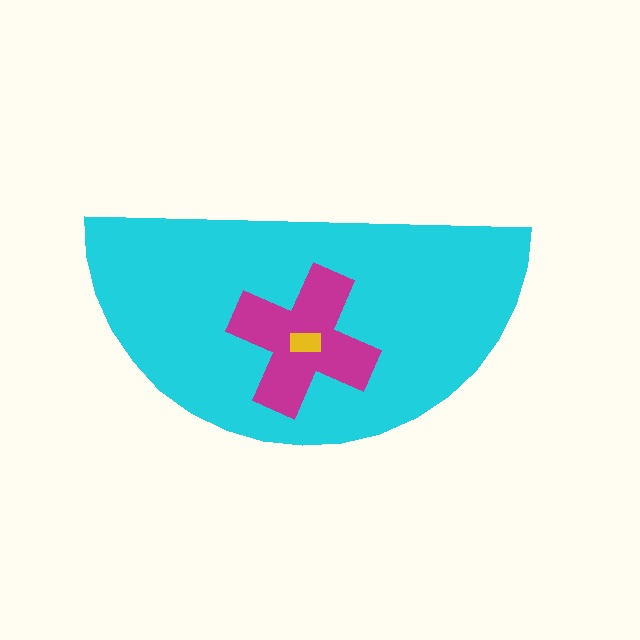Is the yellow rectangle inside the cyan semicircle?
Yes.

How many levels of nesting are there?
3.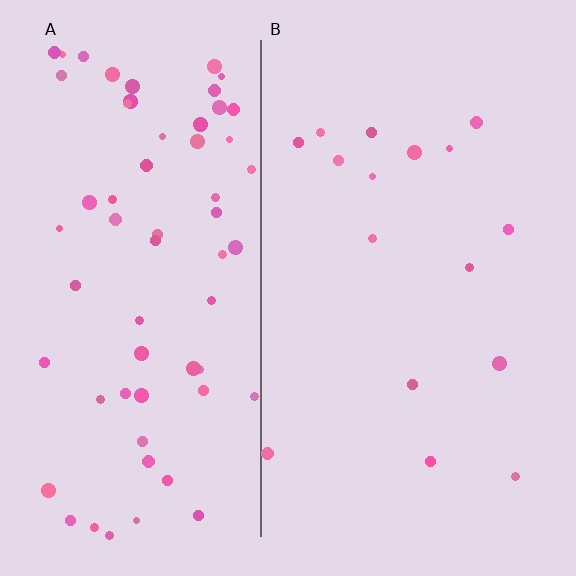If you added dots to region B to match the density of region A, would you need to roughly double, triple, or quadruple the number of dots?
Approximately quadruple.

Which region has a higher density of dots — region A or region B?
A (the left).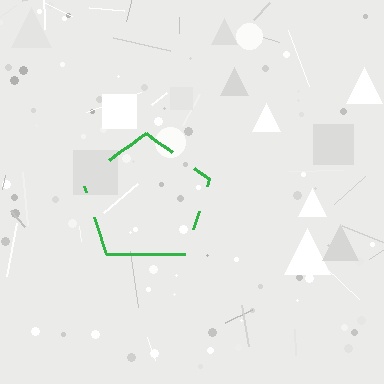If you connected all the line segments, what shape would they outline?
They would outline a pentagon.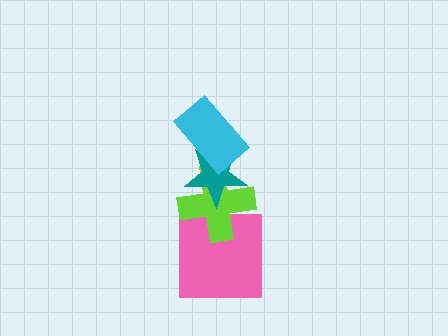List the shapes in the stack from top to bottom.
From top to bottom: the cyan rectangle, the teal star, the lime cross, the pink square.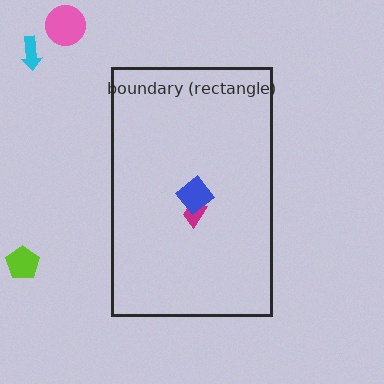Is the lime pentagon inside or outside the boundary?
Outside.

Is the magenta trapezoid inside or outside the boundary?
Inside.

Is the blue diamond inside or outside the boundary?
Inside.